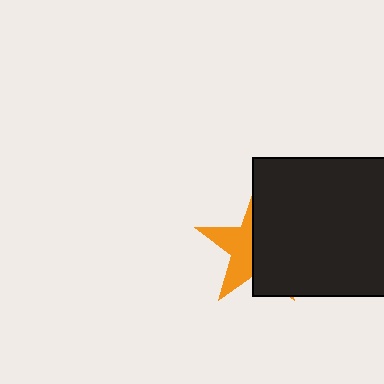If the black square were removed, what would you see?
You would see the complete orange star.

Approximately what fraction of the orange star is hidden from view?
Roughly 58% of the orange star is hidden behind the black square.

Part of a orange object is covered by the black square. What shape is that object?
It is a star.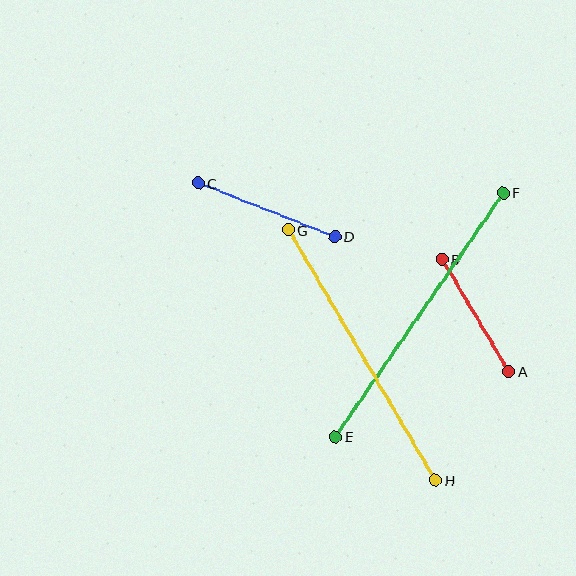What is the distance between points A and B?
The distance is approximately 131 pixels.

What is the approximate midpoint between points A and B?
The midpoint is at approximately (475, 315) pixels.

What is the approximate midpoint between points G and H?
The midpoint is at approximately (362, 355) pixels.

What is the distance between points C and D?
The distance is approximately 146 pixels.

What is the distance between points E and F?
The distance is approximately 296 pixels.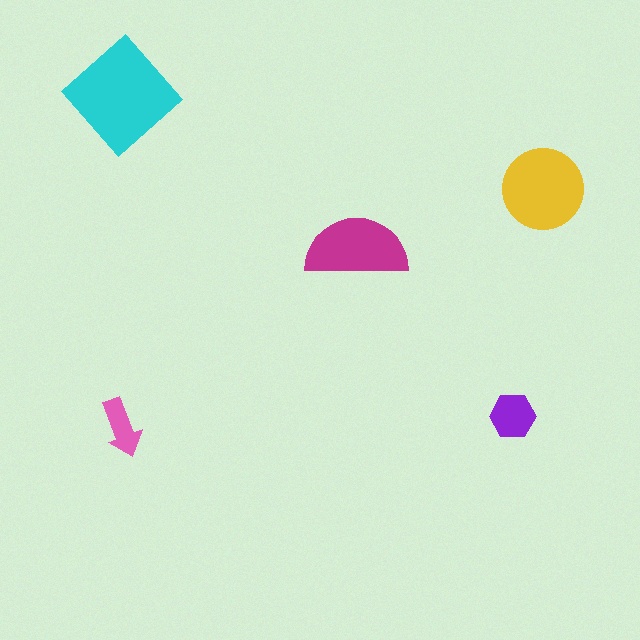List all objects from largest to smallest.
The cyan diamond, the yellow circle, the magenta semicircle, the purple hexagon, the pink arrow.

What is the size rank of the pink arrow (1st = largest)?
5th.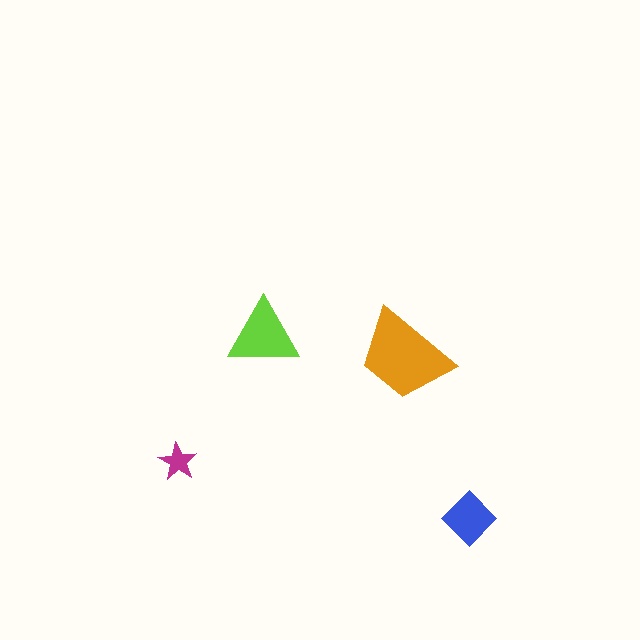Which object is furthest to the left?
The magenta star is leftmost.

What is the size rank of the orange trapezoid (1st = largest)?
1st.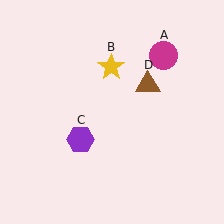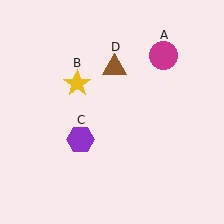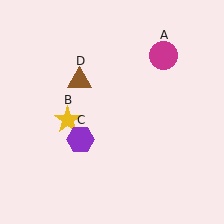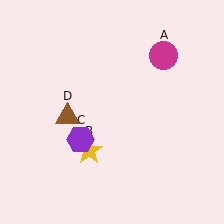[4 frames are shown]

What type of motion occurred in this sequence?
The yellow star (object B), brown triangle (object D) rotated counterclockwise around the center of the scene.